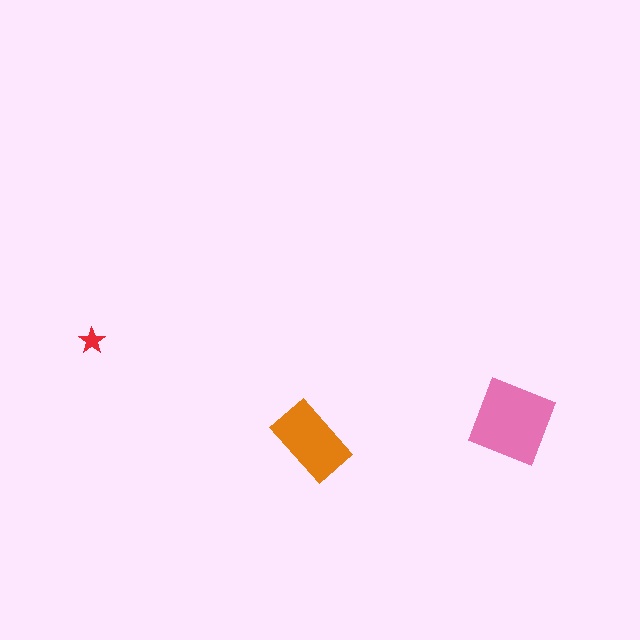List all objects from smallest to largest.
The red star, the orange rectangle, the pink diamond.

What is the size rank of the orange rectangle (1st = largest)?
2nd.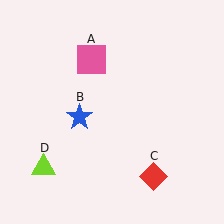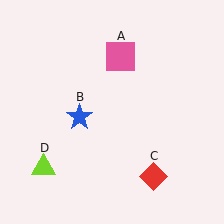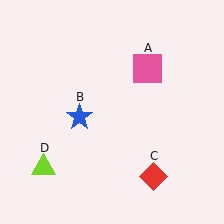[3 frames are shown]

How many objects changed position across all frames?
1 object changed position: pink square (object A).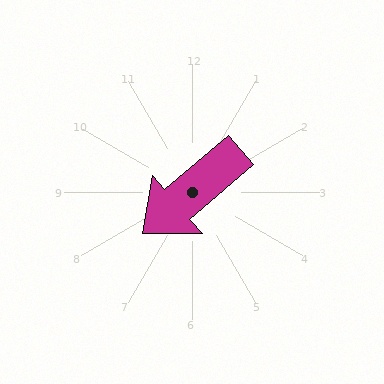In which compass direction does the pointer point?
Southwest.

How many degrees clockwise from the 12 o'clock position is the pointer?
Approximately 230 degrees.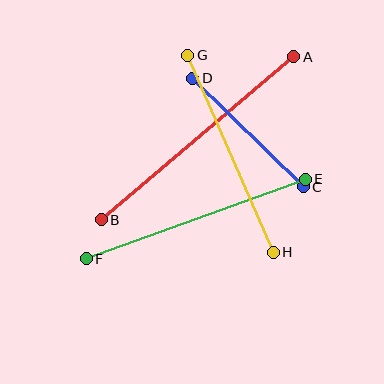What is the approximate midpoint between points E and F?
The midpoint is at approximately (196, 219) pixels.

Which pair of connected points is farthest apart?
Points A and B are farthest apart.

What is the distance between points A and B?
The distance is approximately 252 pixels.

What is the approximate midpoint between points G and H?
The midpoint is at approximately (231, 154) pixels.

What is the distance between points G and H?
The distance is approximately 215 pixels.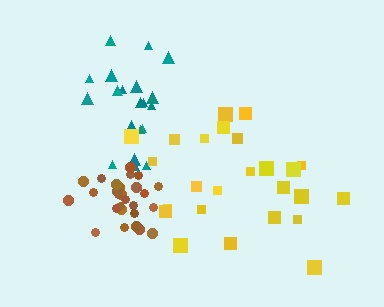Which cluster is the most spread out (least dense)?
Yellow.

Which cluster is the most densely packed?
Brown.